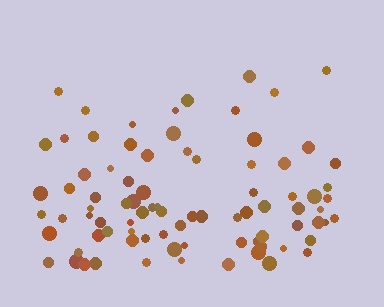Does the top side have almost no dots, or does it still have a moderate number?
Still a moderate number, just noticeably fewer than the bottom.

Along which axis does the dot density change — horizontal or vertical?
Vertical.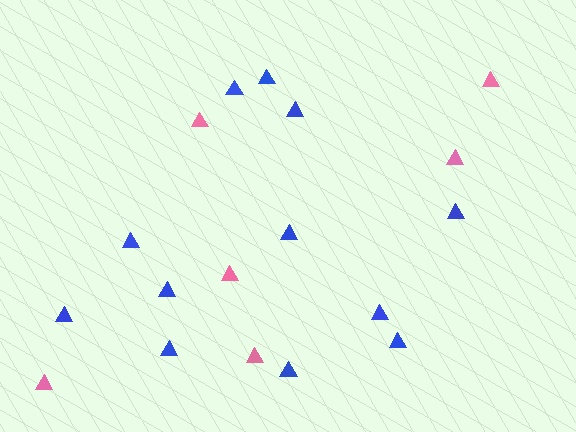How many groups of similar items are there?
There are 2 groups: one group of pink triangles (6) and one group of blue triangles (12).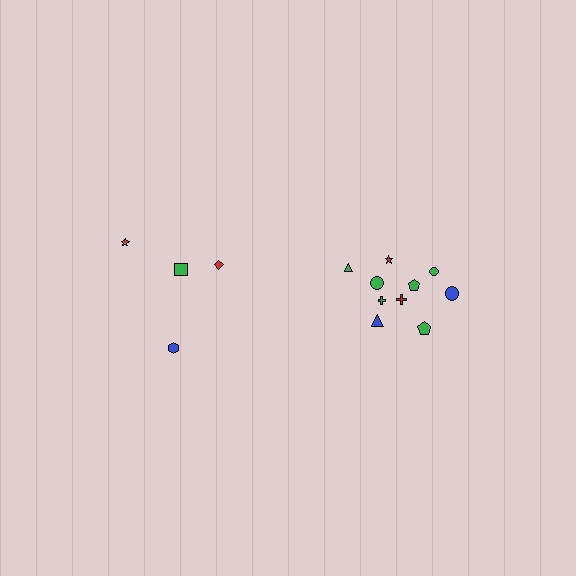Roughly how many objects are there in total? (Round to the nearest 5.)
Roughly 15 objects in total.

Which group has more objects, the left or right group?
The right group.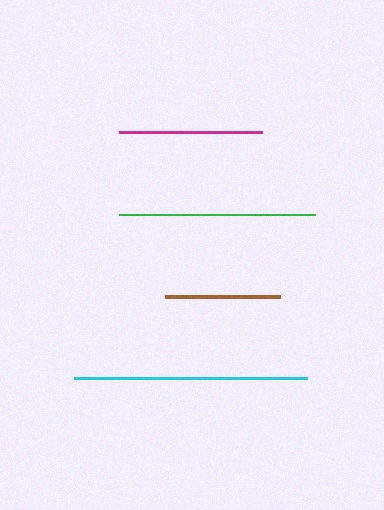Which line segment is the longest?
The cyan line is the longest at approximately 232 pixels.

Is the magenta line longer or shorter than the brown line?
The magenta line is longer than the brown line.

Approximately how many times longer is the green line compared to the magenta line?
The green line is approximately 1.4 times the length of the magenta line.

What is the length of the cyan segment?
The cyan segment is approximately 232 pixels long.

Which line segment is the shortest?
The brown line is the shortest at approximately 115 pixels.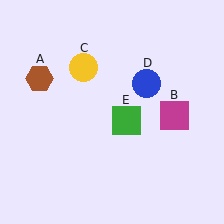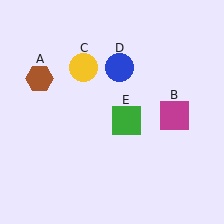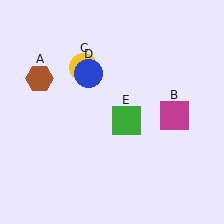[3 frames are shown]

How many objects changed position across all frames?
1 object changed position: blue circle (object D).